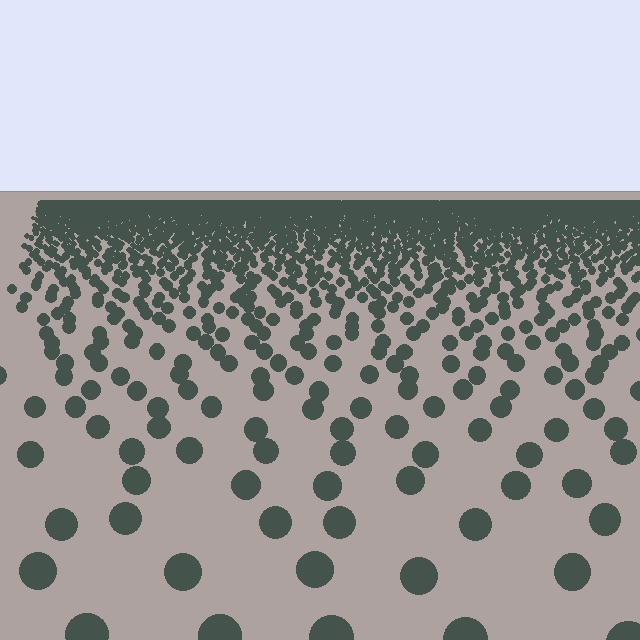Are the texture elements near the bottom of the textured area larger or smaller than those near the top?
Larger. Near the bottom, elements are closer to the viewer and appear at a bigger on-screen size.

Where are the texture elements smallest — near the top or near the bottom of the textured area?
Near the top.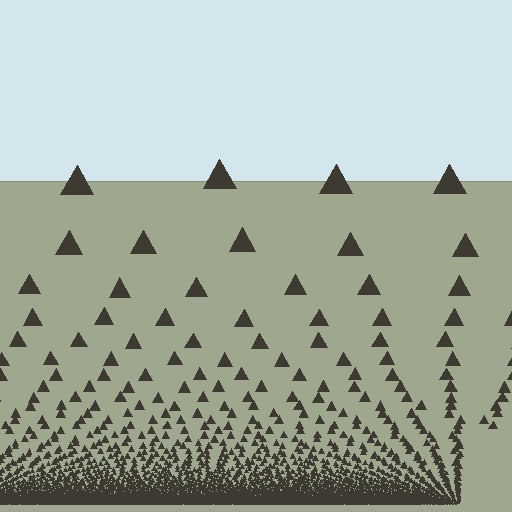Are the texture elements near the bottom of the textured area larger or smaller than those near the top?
Smaller. The gradient is inverted — elements near the bottom are smaller and denser.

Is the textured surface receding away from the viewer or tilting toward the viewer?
The surface appears to tilt toward the viewer. Texture elements get larger and sparser toward the top.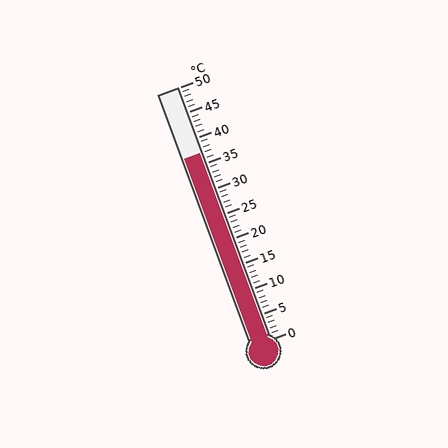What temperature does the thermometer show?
The thermometer shows approximately 37°C.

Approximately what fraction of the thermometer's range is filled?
The thermometer is filled to approximately 75% of its range.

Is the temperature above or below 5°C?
The temperature is above 5°C.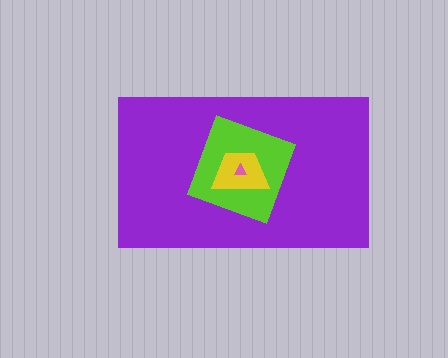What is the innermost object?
The pink triangle.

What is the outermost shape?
The purple rectangle.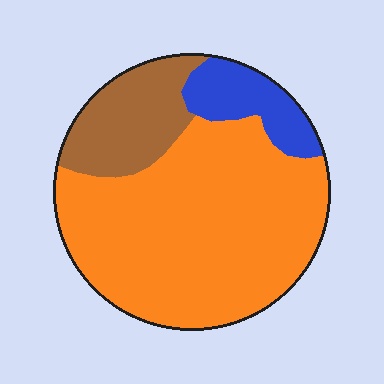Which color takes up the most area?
Orange, at roughly 70%.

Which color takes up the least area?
Blue, at roughly 10%.